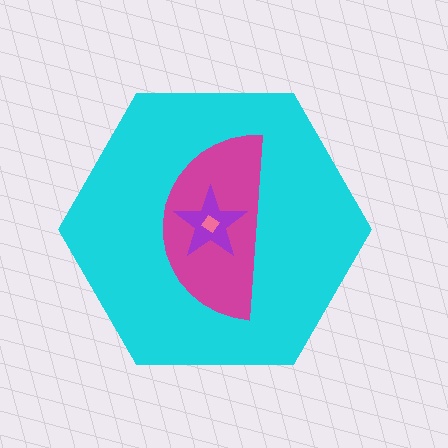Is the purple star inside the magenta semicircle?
Yes.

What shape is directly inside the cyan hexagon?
The magenta semicircle.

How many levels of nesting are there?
4.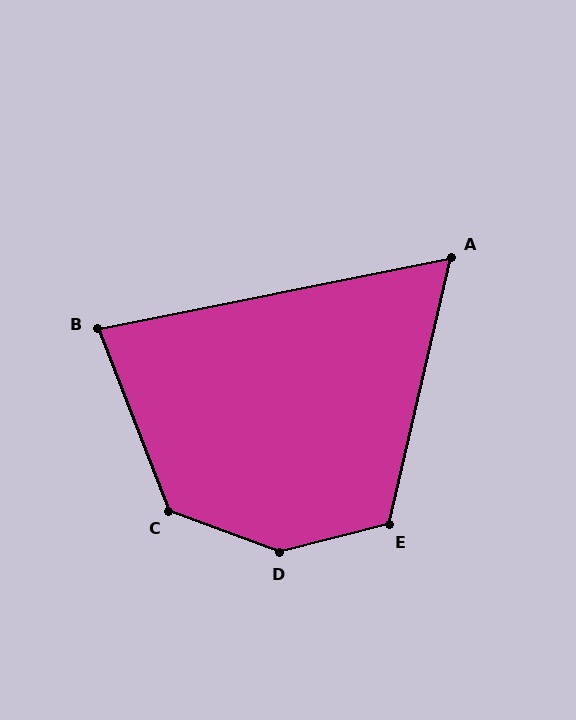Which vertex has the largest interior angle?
D, at approximately 145 degrees.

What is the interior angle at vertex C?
Approximately 132 degrees (obtuse).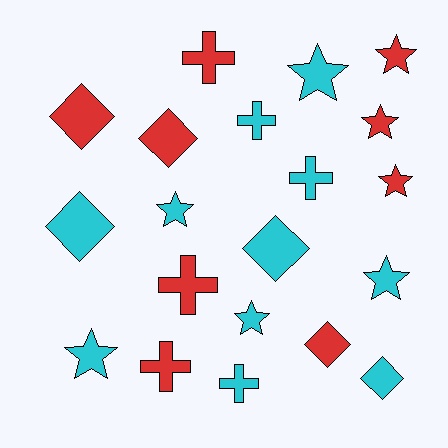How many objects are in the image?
There are 20 objects.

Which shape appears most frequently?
Star, with 8 objects.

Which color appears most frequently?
Cyan, with 11 objects.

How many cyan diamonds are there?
There are 3 cyan diamonds.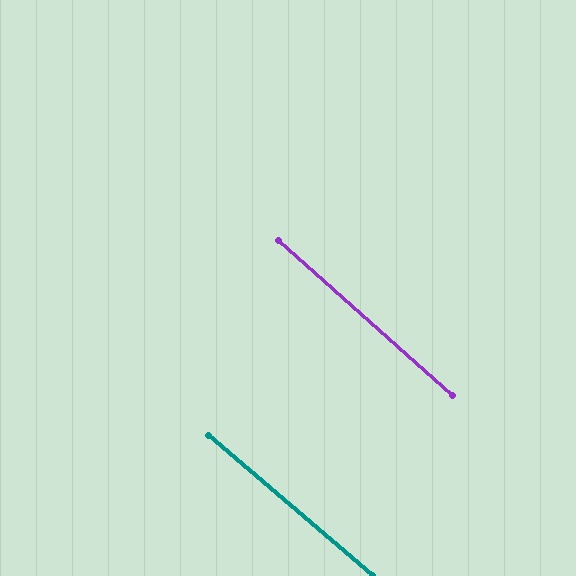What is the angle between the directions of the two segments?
Approximately 1 degree.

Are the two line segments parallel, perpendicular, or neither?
Parallel — their directions differ by only 1.3°.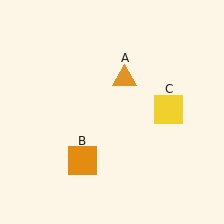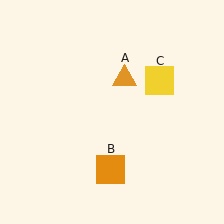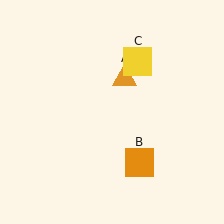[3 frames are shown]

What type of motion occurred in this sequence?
The orange square (object B), yellow square (object C) rotated counterclockwise around the center of the scene.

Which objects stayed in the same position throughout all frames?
Orange triangle (object A) remained stationary.